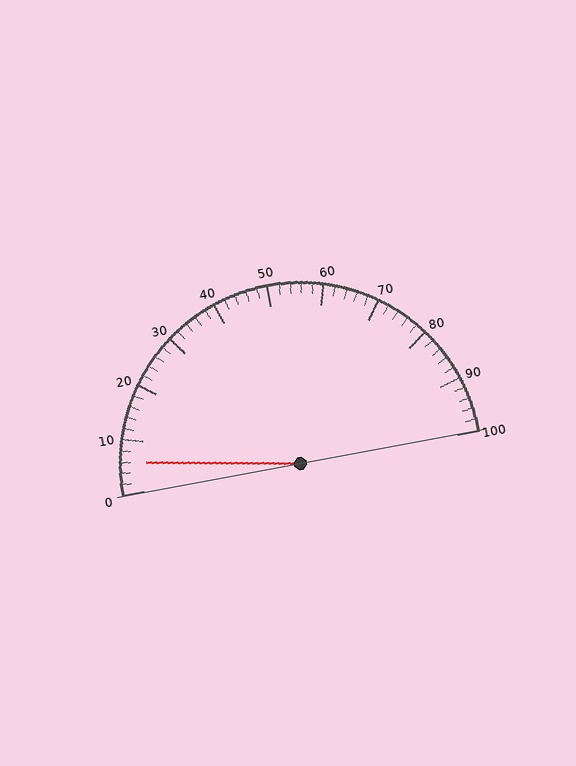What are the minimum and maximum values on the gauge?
The gauge ranges from 0 to 100.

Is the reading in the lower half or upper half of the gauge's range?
The reading is in the lower half of the range (0 to 100).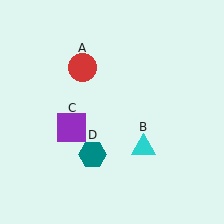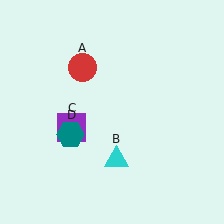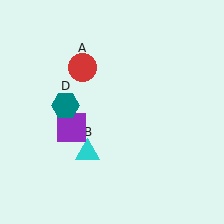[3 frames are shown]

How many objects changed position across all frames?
2 objects changed position: cyan triangle (object B), teal hexagon (object D).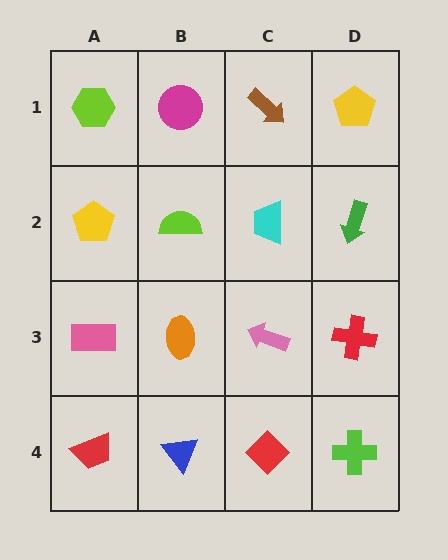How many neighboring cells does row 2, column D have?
3.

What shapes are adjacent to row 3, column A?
A yellow pentagon (row 2, column A), a red trapezoid (row 4, column A), an orange ellipse (row 3, column B).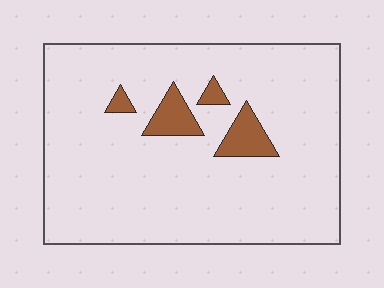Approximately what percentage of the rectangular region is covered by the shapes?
Approximately 10%.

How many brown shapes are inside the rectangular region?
4.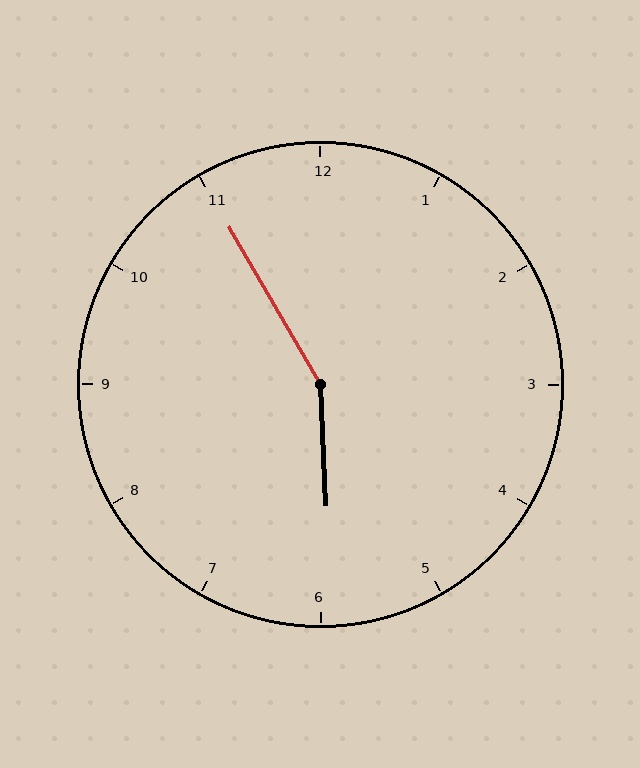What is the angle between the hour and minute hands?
Approximately 152 degrees.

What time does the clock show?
5:55.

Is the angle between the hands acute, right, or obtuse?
It is obtuse.